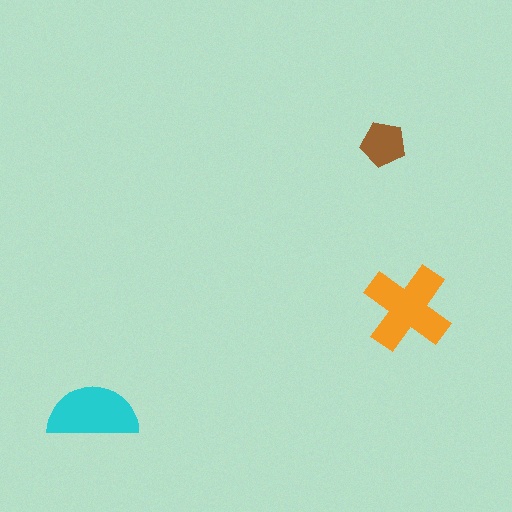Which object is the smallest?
The brown pentagon.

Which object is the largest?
The orange cross.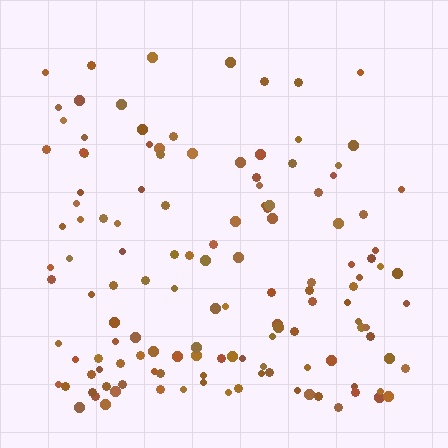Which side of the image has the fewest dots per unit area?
The top.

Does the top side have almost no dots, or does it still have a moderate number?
Still a moderate number, just noticeably fewer than the bottom.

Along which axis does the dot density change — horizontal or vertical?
Vertical.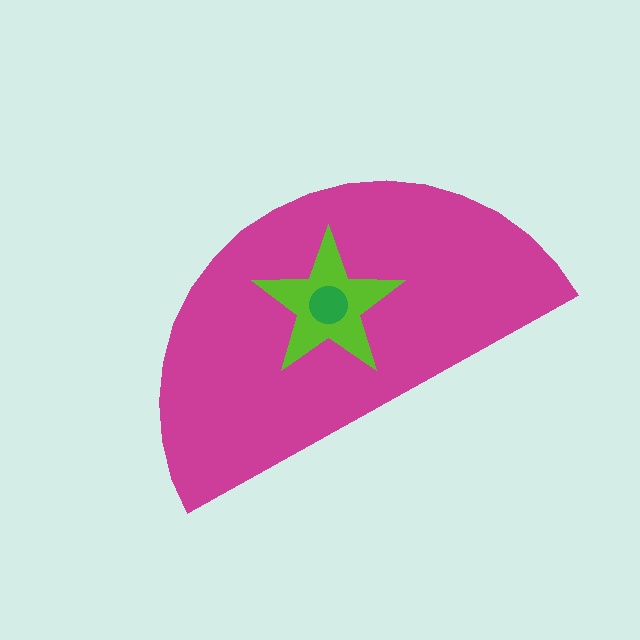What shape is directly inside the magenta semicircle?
The lime star.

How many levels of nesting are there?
3.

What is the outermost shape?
The magenta semicircle.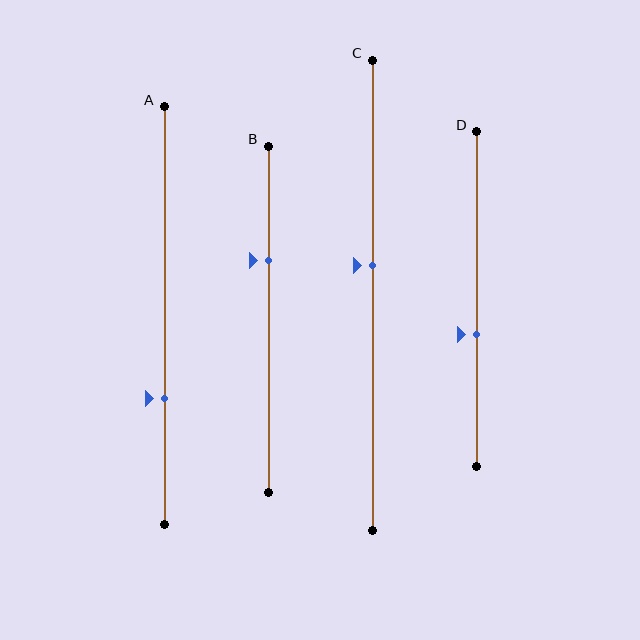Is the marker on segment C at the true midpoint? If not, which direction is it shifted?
No, the marker on segment C is shifted upward by about 6% of the segment length.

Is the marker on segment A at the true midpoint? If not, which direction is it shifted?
No, the marker on segment A is shifted downward by about 20% of the segment length.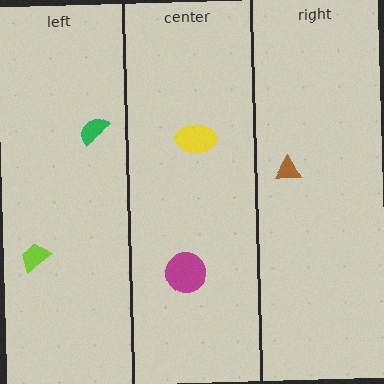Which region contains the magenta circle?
The center region.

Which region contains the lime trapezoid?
The left region.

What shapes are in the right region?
The brown triangle.